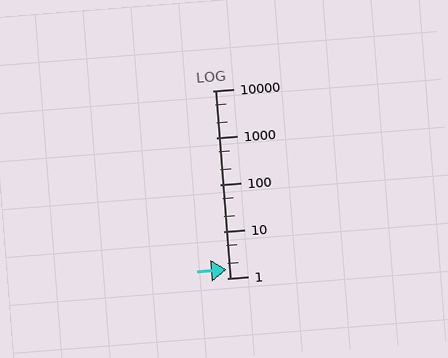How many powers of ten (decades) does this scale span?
The scale spans 4 decades, from 1 to 10000.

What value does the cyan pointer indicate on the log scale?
The pointer indicates approximately 1.5.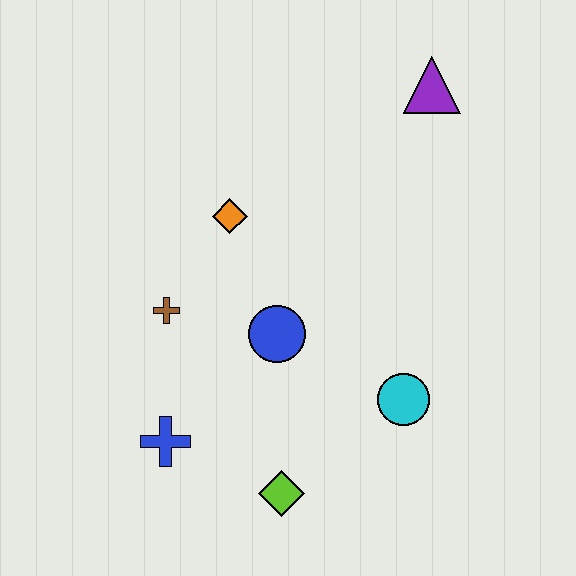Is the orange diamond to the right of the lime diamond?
No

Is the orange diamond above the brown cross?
Yes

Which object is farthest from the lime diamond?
The purple triangle is farthest from the lime diamond.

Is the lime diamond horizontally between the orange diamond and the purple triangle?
Yes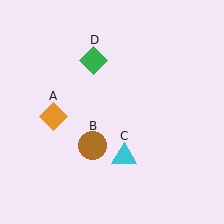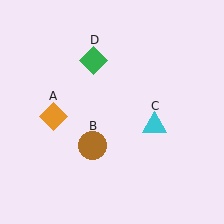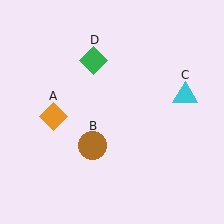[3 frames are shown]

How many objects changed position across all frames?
1 object changed position: cyan triangle (object C).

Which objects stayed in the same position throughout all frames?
Orange diamond (object A) and brown circle (object B) and green diamond (object D) remained stationary.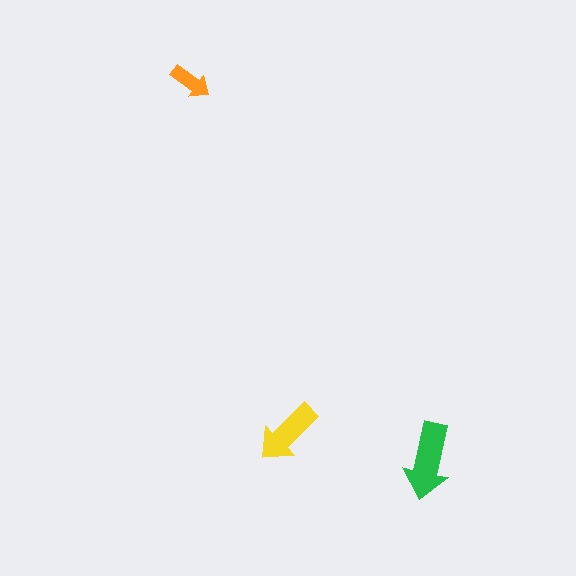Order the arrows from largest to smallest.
the green one, the yellow one, the orange one.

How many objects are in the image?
There are 3 objects in the image.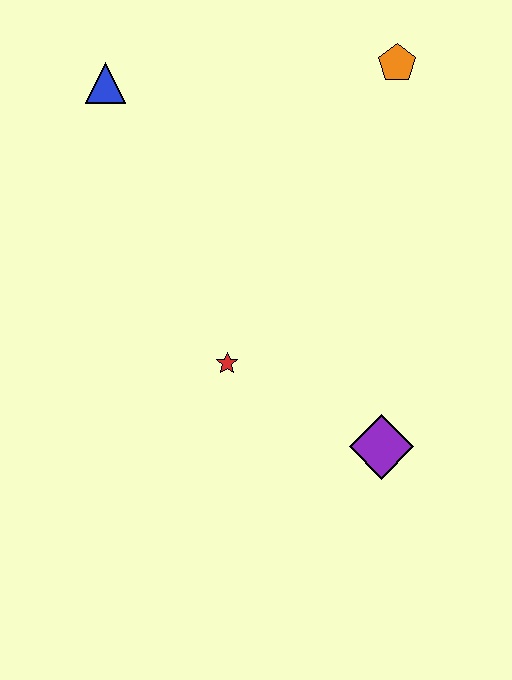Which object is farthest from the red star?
The orange pentagon is farthest from the red star.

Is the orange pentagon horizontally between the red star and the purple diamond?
No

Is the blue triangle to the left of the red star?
Yes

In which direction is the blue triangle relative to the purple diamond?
The blue triangle is above the purple diamond.